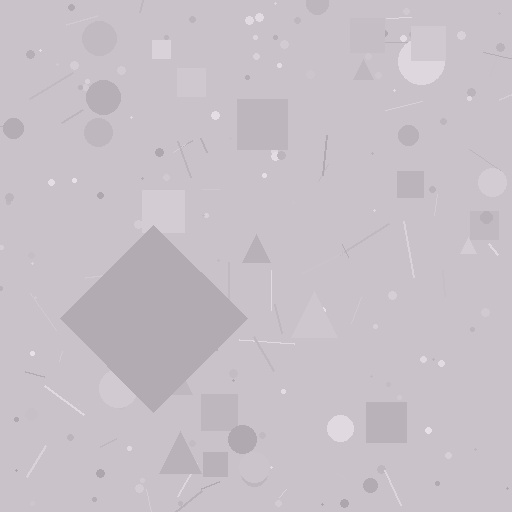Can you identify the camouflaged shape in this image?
The camouflaged shape is a diamond.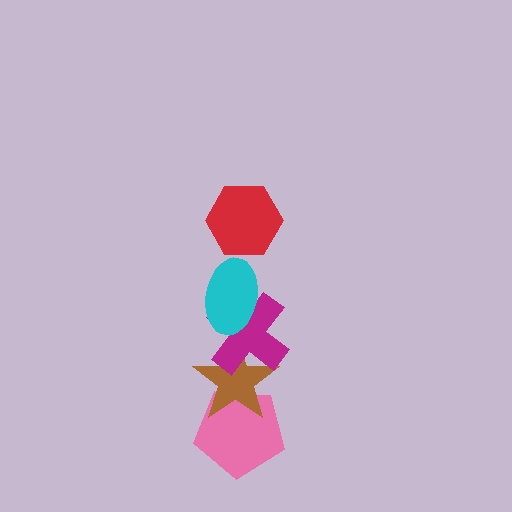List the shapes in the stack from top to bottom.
From top to bottom: the red hexagon, the cyan ellipse, the magenta cross, the brown star, the pink pentagon.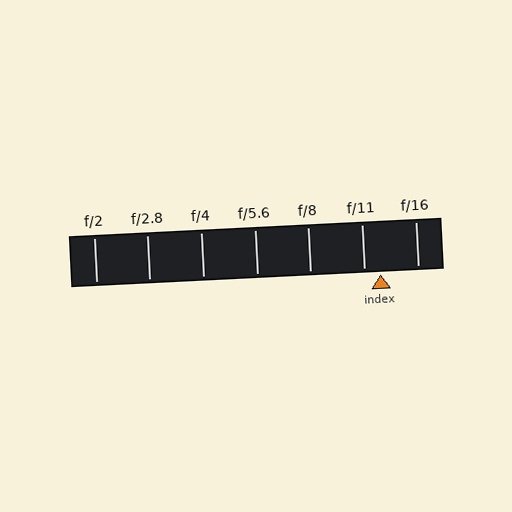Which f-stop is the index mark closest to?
The index mark is closest to f/11.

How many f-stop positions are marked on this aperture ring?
There are 7 f-stop positions marked.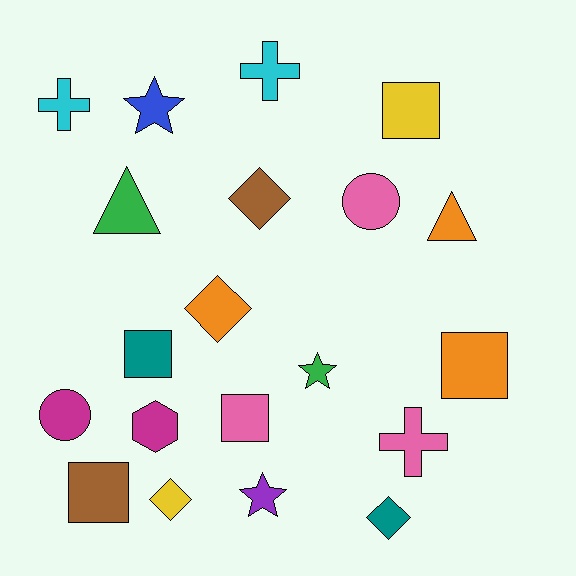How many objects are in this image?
There are 20 objects.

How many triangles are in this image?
There are 2 triangles.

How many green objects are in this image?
There are 2 green objects.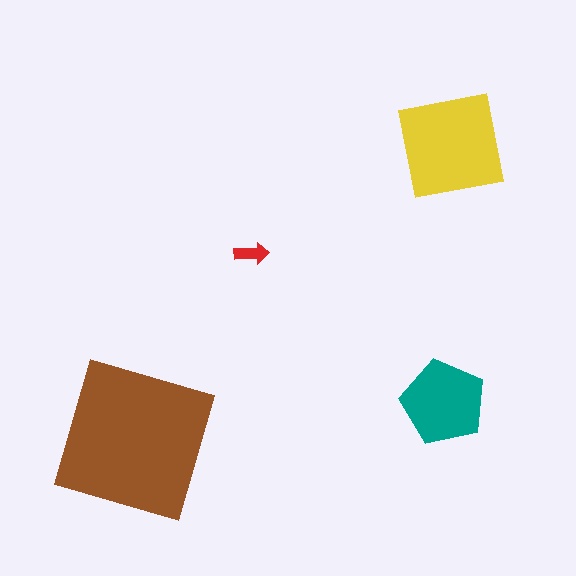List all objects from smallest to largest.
The red arrow, the teal pentagon, the yellow square, the brown square.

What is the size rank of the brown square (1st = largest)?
1st.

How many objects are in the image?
There are 4 objects in the image.